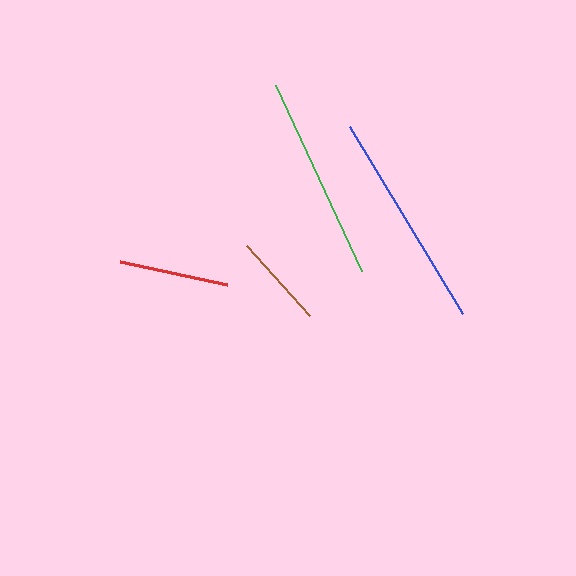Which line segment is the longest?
The blue line is the longest at approximately 218 pixels.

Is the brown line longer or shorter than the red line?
The red line is longer than the brown line.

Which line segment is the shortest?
The brown line is the shortest at approximately 94 pixels.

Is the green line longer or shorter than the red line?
The green line is longer than the red line.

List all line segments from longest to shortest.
From longest to shortest: blue, green, red, brown.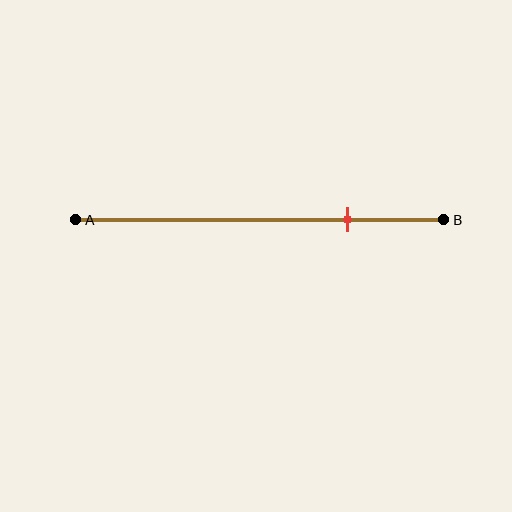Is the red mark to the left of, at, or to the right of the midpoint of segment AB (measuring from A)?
The red mark is to the right of the midpoint of segment AB.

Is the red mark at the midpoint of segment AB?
No, the mark is at about 75% from A, not at the 50% midpoint.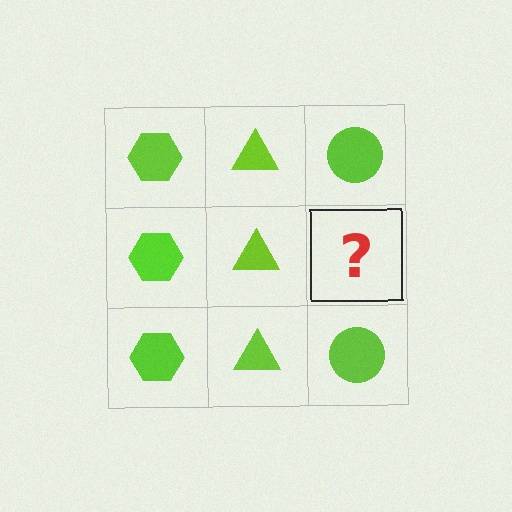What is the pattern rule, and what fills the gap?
The rule is that each column has a consistent shape. The gap should be filled with a lime circle.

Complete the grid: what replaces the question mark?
The question mark should be replaced with a lime circle.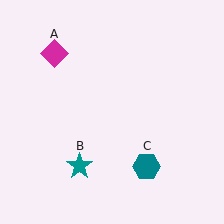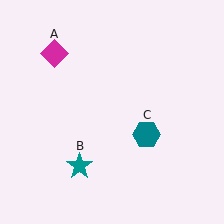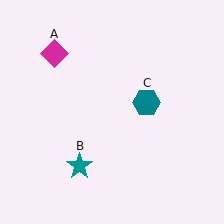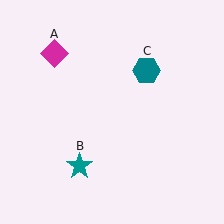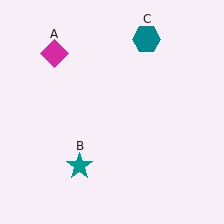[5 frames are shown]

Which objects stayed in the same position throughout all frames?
Magenta diamond (object A) and teal star (object B) remained stationary.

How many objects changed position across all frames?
1 object changed position: teal hexagon (object C).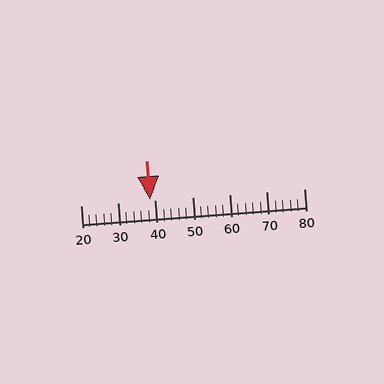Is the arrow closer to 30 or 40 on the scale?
The arrow is closer to 40.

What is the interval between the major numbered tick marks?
The major tick marks are spaced 10 units apart.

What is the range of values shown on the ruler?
The ruler shows values from 20 to 80.